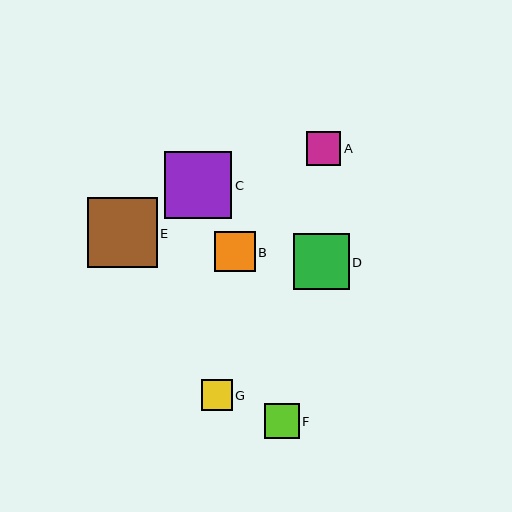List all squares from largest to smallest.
From largest to smallest: E, C, D, B, F, A, G.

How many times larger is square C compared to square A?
Square C is approximately 2.0 times the size of square A.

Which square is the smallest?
Square G is the smallest with a size of approximately 31 pixels.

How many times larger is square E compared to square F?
Square E is approximately 2.0 times the size of square F.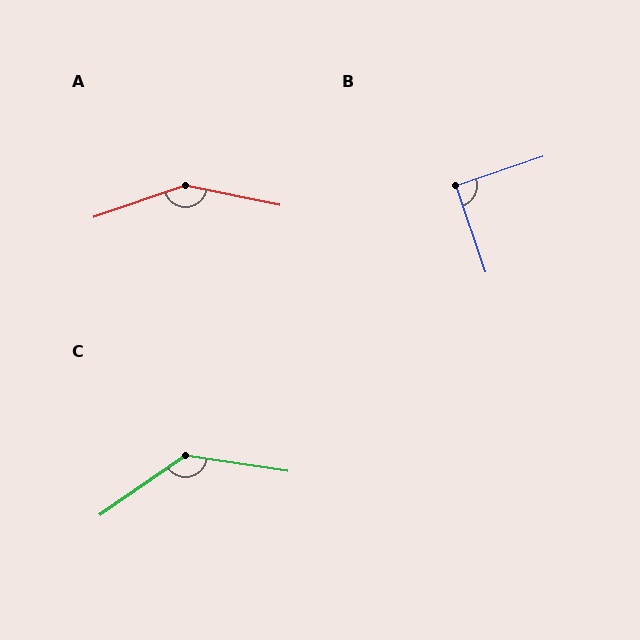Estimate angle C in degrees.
Approximately 136 degrees.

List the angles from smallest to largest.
B (90°), C (136°), A (149°).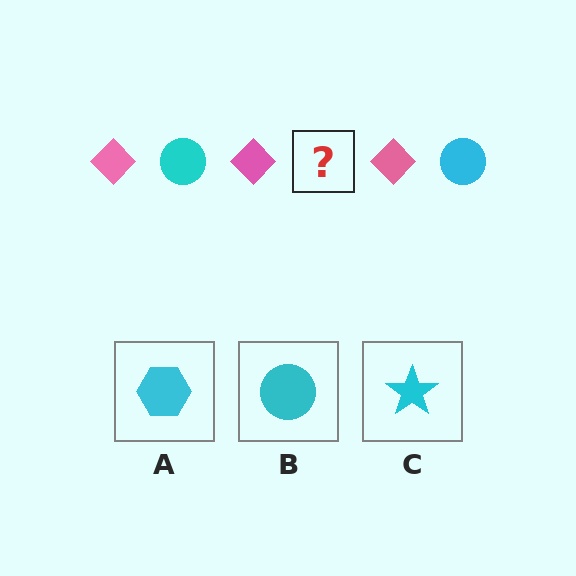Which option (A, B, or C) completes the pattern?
B.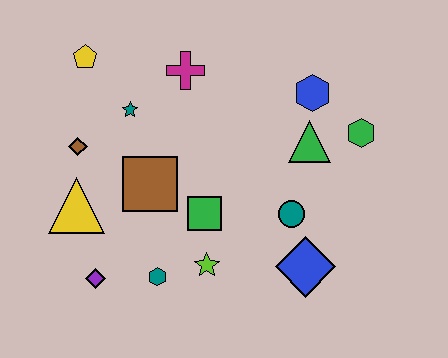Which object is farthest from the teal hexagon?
The green hexagon is farthest from the teal hexagon.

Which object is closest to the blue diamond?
The teal circle is closest to the blue diamond.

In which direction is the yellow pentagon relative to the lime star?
The yellow pentagon is above the lime star.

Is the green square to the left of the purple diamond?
No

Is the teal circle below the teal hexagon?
No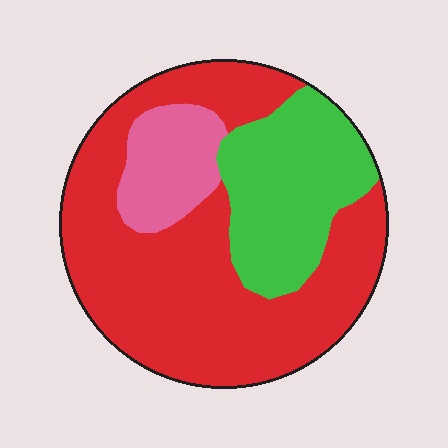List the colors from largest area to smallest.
From largest to smallest: red, green, pink.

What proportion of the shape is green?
Green covers 26% of the shape.